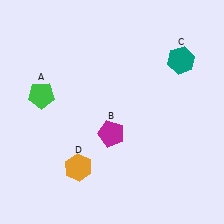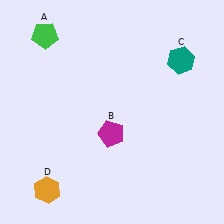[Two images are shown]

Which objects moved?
The objects that moved are: the green pentagon (A), the orange hexagon (D).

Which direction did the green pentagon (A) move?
The green pentagon (A) moved up.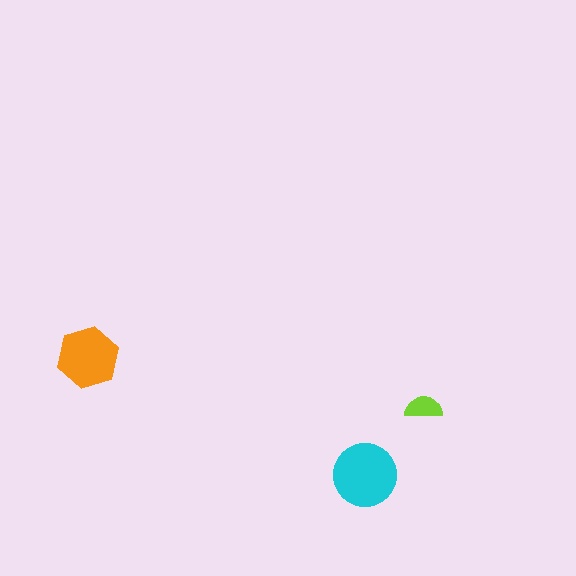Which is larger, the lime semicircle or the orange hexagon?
The orange hexagon.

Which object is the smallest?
The lime semicircle.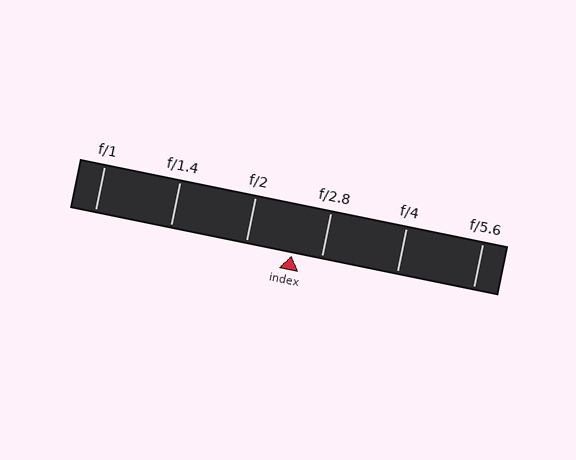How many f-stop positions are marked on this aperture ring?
There are 6 f-stop positions marked.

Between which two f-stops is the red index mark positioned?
The index mark is between f/2 and f/2.8.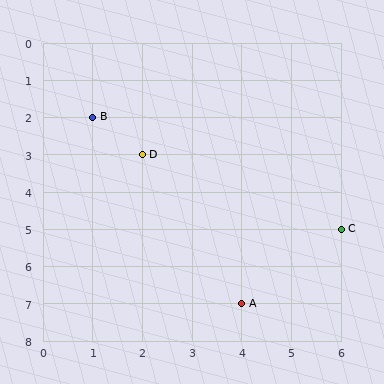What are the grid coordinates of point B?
Point B is at grid coordinates (1, 2).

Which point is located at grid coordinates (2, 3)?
Point D is at (2, 3).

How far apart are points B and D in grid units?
Points B and D are 1 column and 1 row apart (about 1.4 grid units diagonally).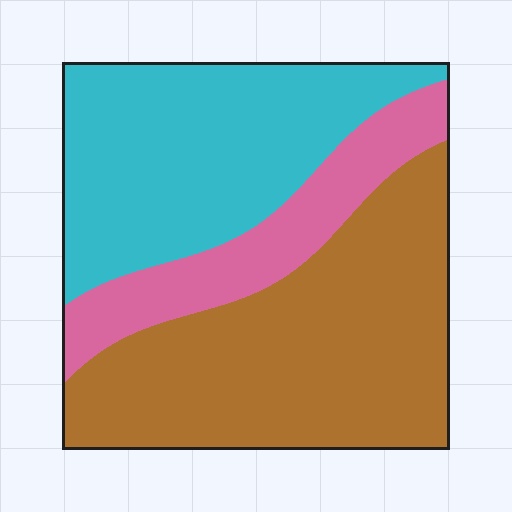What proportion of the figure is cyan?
Cyan takes up about three eighths (3/8) of the figure.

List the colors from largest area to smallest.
From largest to smallest: brown, cyan, pink.